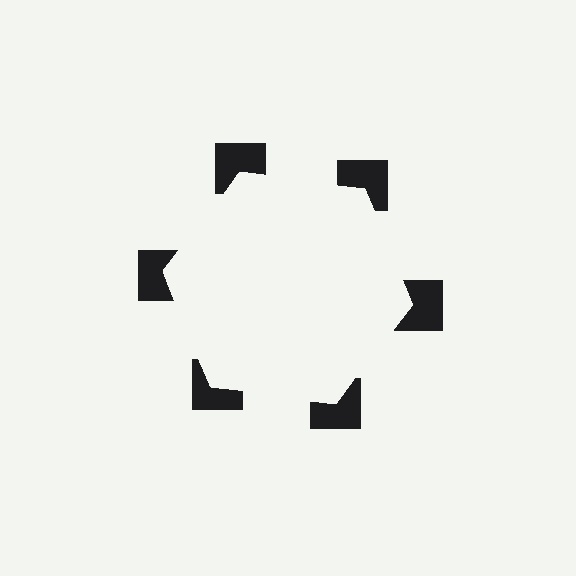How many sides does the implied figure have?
6 sides.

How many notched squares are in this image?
There are 6 — one at each vertex of the illusory hexagon.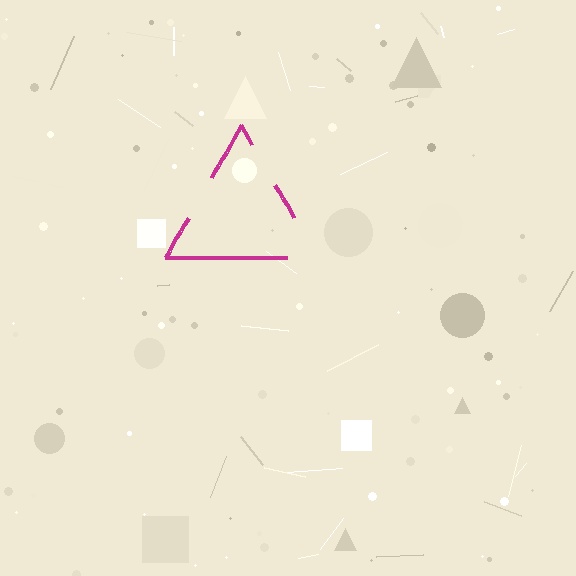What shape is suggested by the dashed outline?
The dashed outline suggests a triangle.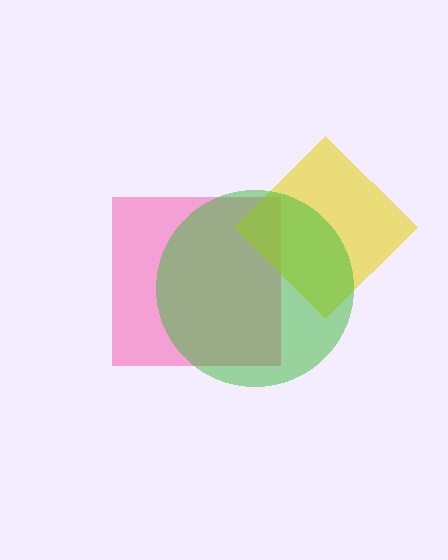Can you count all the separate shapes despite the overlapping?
Yes, there are 3 separate shapes.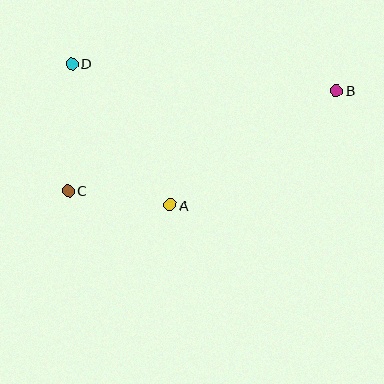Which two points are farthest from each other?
Points B and C are farthest from each other.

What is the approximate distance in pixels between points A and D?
The distance between A and D is approximately 172 pixels.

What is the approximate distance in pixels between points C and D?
The distance between C and D is approximately 127 pixels.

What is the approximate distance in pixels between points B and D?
The distance between B and D is approximately 266 pixels.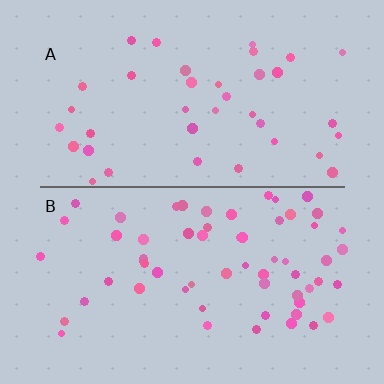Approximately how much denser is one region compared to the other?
Approximately 1.6× — region B over region A.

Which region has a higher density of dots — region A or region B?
B (the bottom).